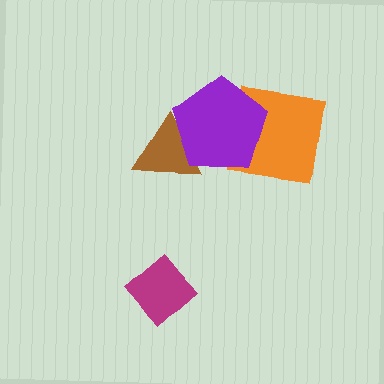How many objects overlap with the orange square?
1 object overlaps with the orange square.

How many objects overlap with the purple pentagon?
2 objects overlap with the purple pentagon.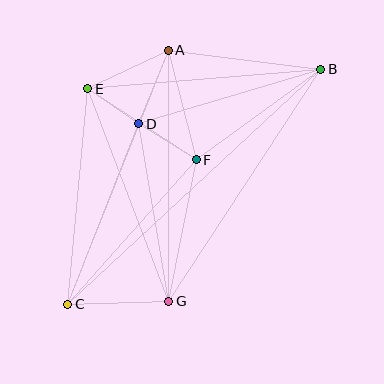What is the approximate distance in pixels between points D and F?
The distance between D and F is approximately 68 pixels.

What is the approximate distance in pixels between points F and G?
The distance between F and G is approximately 144 pixels.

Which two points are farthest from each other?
Points B and C are farthest from each other.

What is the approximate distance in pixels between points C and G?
The distance between C and G is approximately 101 pixels.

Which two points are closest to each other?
Points D and E are closest to each other.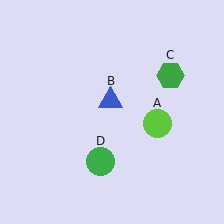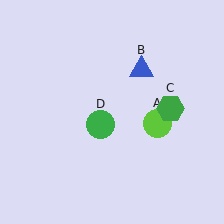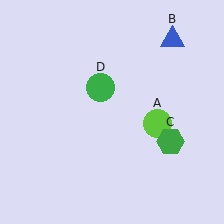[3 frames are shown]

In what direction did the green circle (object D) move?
The green circle (object D) moved up.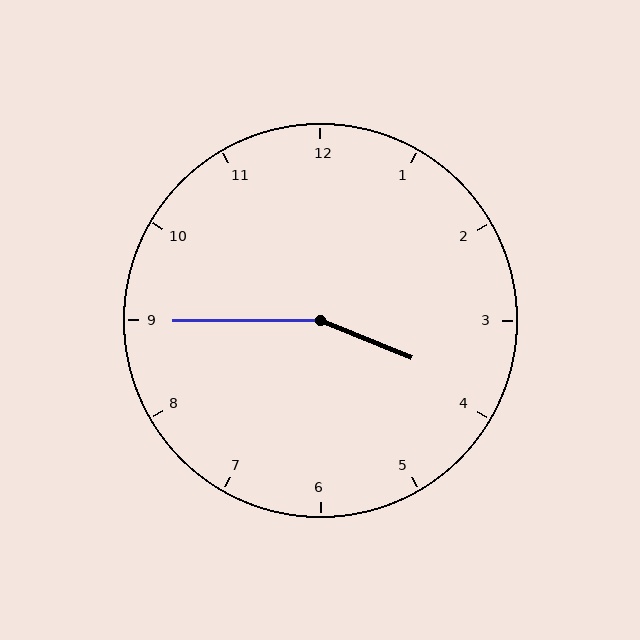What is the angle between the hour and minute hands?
Approximately 158 degrees.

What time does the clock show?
3:45.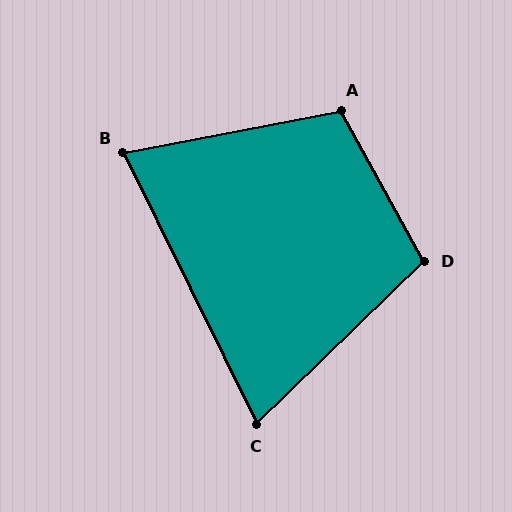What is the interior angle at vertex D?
Approximately 105 degrees (obtuse).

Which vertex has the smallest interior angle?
C, at approximately 72 degrees.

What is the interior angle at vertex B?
Approximately 75 degrees (acute).